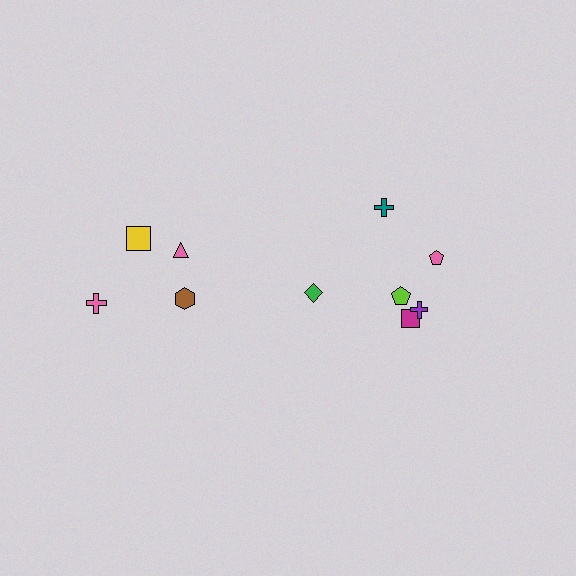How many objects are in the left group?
There are 4 objects.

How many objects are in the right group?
There are 6 objects.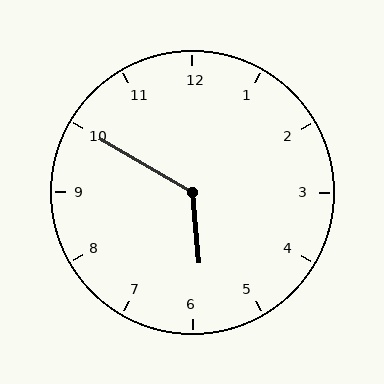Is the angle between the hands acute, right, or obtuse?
It is obtuse.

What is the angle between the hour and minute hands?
Approximately 125 degrees.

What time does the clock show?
5:50.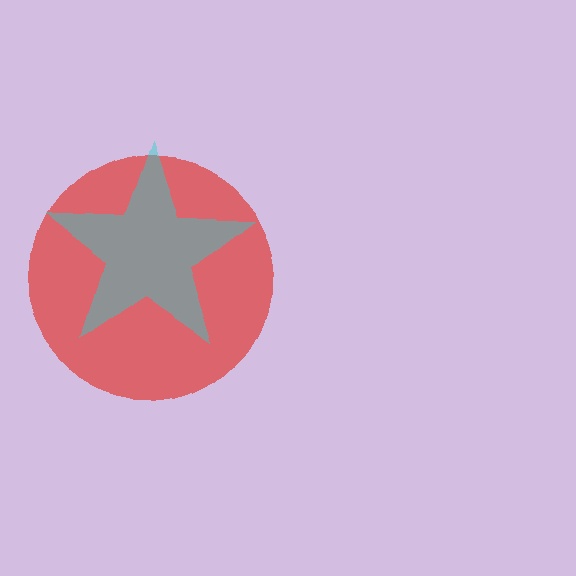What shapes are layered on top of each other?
The layered shapes are: a red circle, a cyan star.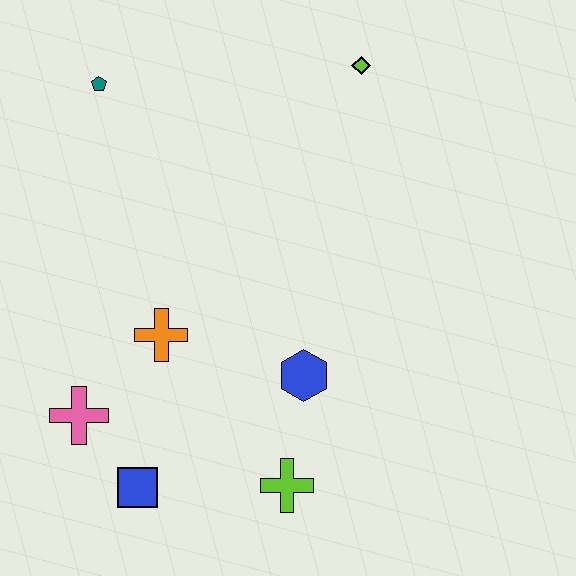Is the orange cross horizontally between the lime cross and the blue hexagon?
No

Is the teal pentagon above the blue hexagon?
Yes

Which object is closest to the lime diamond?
The teal pentagon is closest to the lime diamond.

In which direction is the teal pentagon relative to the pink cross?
The teal pentagon is above the pink cross.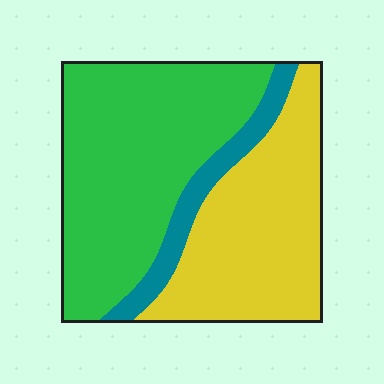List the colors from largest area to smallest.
From largest to smallest: green, yellow, teal.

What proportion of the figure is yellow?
Yellow takes up about two fifths (2/5) of the figure.